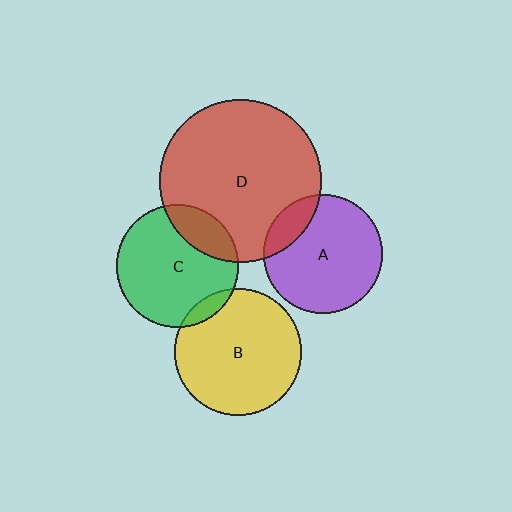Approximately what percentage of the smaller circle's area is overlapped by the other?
Approximately 20%.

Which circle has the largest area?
Circle D (red).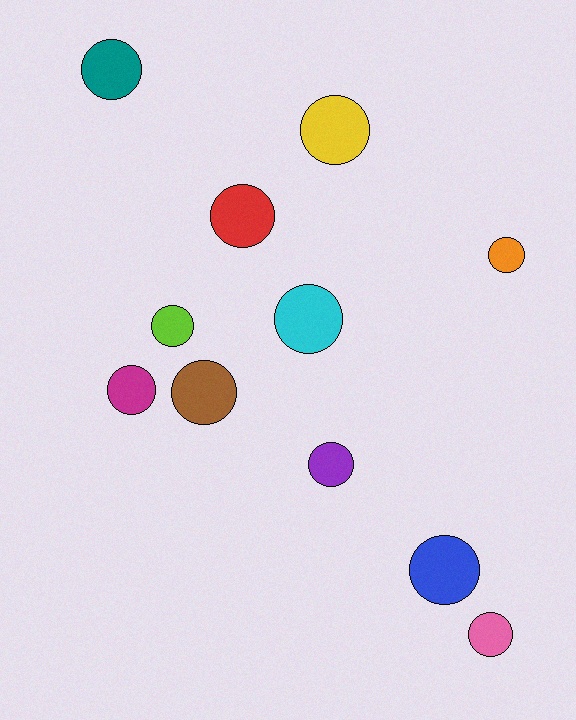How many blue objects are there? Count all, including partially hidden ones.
There is 1 blue object.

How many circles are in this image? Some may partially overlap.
There are 11 circles.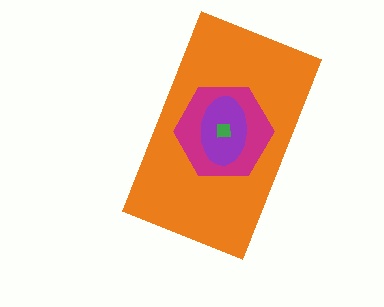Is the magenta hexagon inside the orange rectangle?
Yes.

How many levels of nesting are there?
4.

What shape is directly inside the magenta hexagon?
The purple ellipse.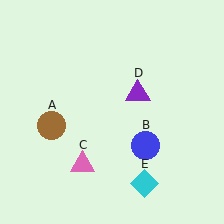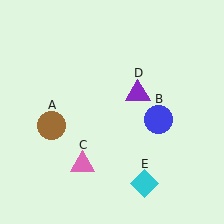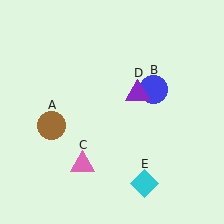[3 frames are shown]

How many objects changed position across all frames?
1 object changed position: blue circle (object B).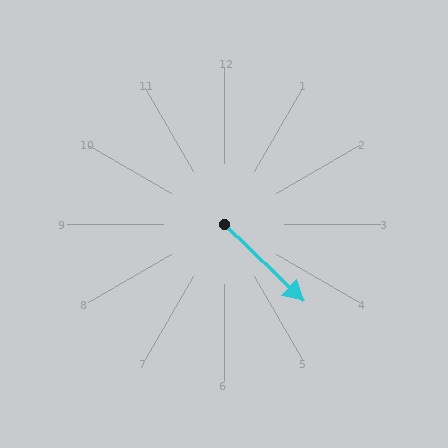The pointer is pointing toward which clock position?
Roughly 4 o'clock.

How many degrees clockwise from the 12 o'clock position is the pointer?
Approximately 134 degrees.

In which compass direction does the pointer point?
Southeast.